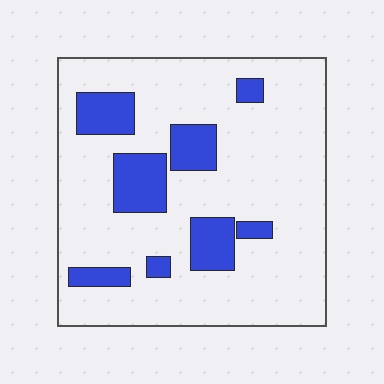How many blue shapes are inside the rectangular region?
8.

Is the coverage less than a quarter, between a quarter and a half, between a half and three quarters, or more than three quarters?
Less than a quarter.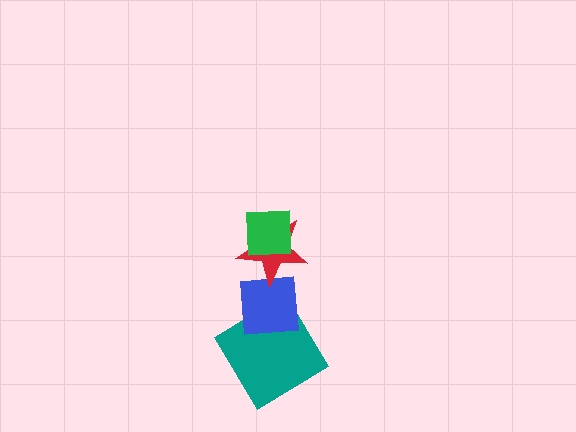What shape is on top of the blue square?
The red star is on top of the blue square.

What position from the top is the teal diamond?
The teal diamond is 4th from the top.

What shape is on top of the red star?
The green square is on top of the red star.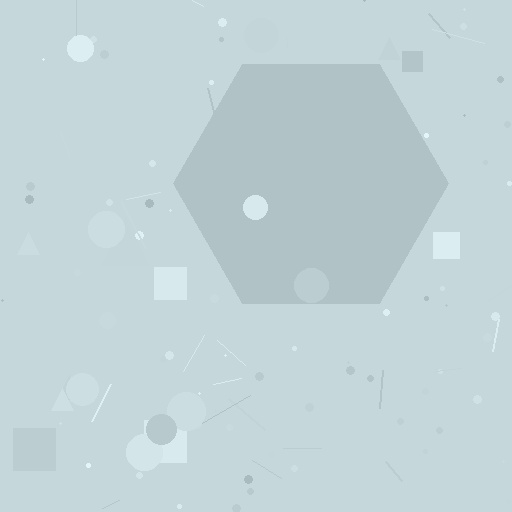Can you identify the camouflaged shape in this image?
The camouflaged shape is a hexagon.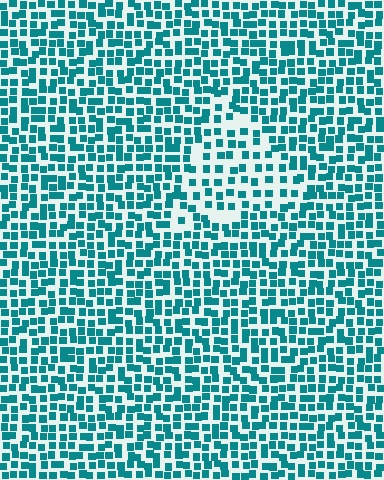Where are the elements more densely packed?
The elements are more densely packed outside the triangle boundary.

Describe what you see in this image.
The image contains small teal elements arranged at two different densities. A triangle-shaped region is visible where the elements are less densely packed than the surrounding area.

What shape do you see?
I see a triangle.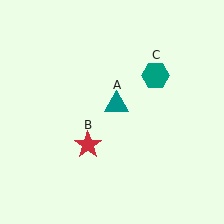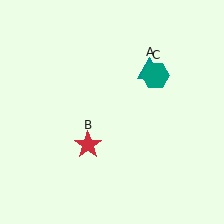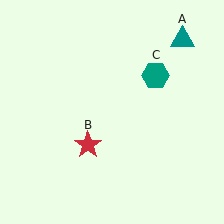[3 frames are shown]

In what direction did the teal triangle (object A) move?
The teal triangle (object A) moved up and to the right.